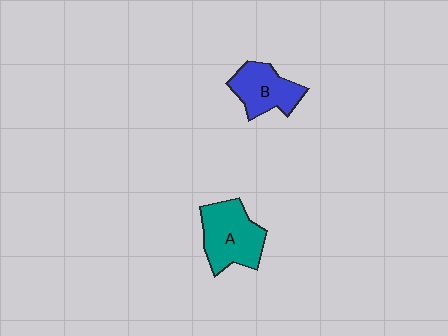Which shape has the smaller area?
Shape B (blue).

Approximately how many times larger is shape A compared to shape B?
Approximately 1.3 times.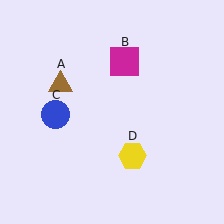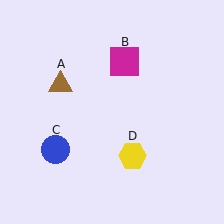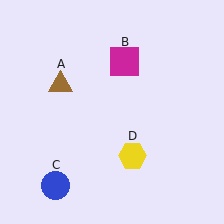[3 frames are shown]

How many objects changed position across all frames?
1 object changed position: blue circle (object C).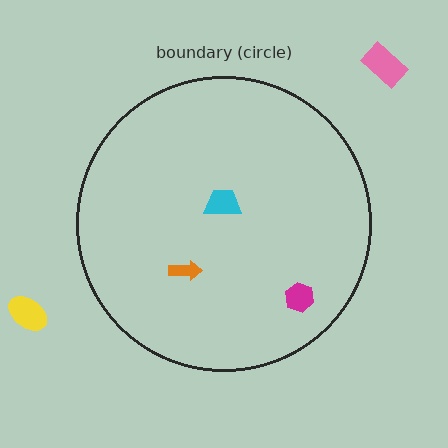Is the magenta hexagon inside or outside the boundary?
Inside.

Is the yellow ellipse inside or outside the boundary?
Outside.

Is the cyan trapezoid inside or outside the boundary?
Inside.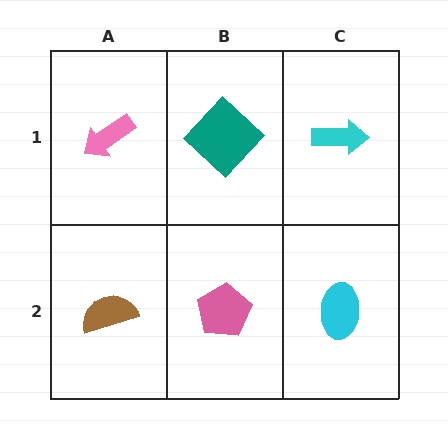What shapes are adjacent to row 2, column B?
A teal diamond (row 1, column B), a brown semicircle (row 2, column A), a cyan ellipse (row 2, column C).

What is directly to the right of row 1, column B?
A cyan arrow.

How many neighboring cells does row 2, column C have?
2.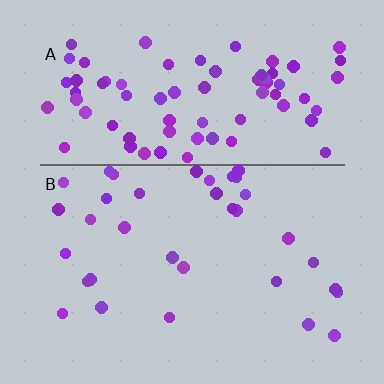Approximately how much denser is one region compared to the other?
Approximately 2.5× — region A over region B.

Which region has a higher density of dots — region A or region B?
A (the top).